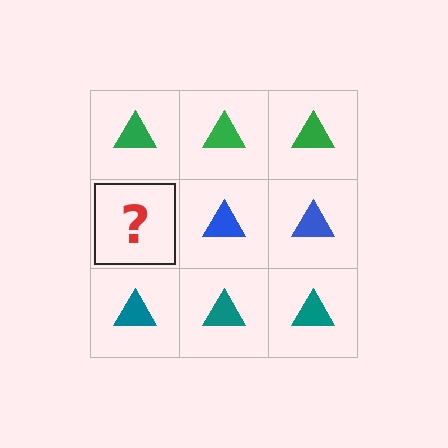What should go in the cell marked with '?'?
The missing cell should contain a blue triangle.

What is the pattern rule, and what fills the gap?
The rule is that each row has a consistent color. The gap should be filled with a blue triangle.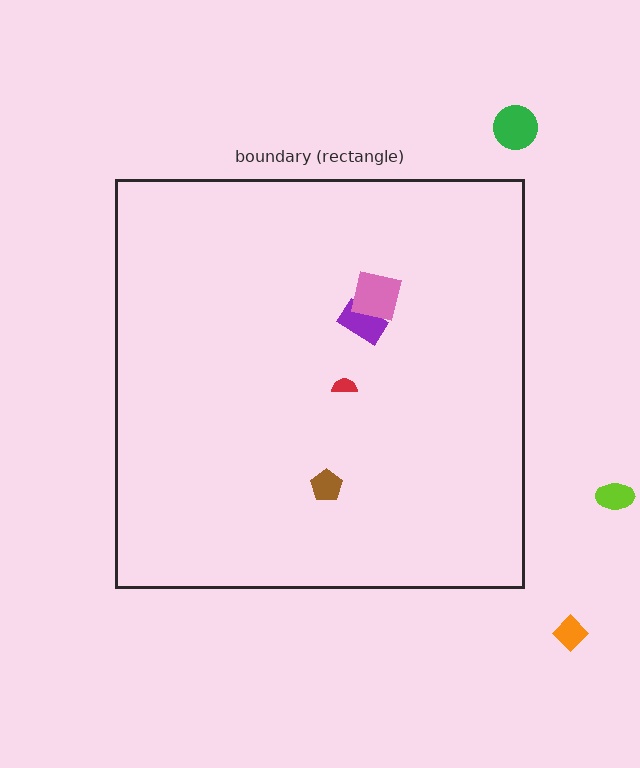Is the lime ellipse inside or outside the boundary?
Outside.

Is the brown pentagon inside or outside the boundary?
Inside.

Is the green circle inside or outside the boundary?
Outside.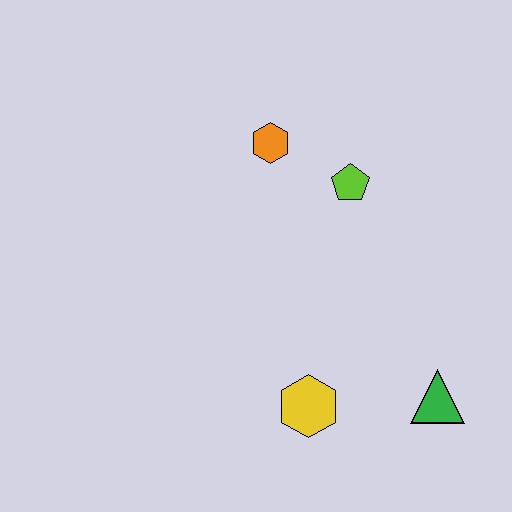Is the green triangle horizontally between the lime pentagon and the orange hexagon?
No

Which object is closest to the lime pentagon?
The orange hexagon is closest to the lime pentagon.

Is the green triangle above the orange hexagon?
No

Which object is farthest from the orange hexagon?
The green triangle is farthest from the orange hexagon.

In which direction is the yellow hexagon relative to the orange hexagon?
The yellow hexagon is below the orange hexagon.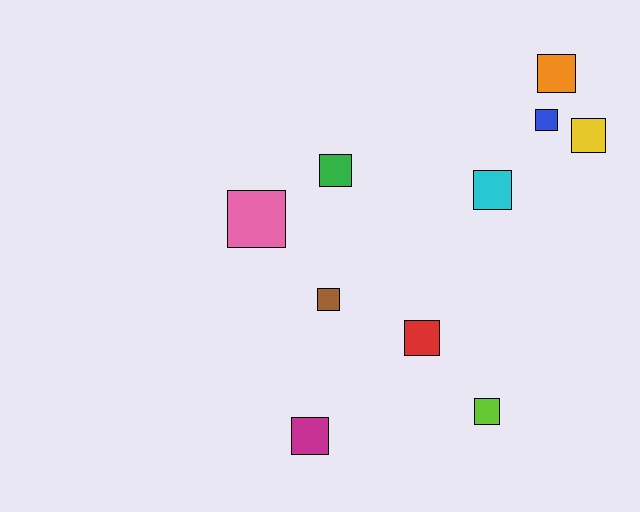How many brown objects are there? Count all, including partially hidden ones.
There is 1 brown object.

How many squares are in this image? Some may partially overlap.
There are 10 squares.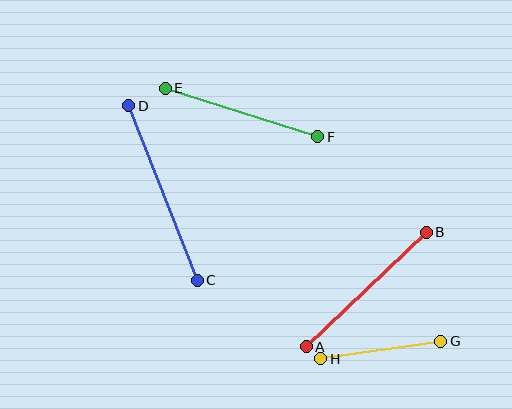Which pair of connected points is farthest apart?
Points C and D are farthest apart.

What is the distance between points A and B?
The distance is approximately 166 pixels.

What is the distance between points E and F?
The distance is approximately 160 pixels.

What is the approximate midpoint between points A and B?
The midpoint is at approximately (366, 290) pixels.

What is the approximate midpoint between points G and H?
The midpoint is at approximately (381, 350) pixels.